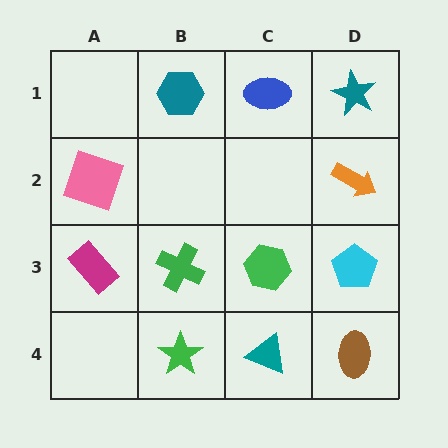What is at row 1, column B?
A teal hexagon.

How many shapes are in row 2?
2 shapes.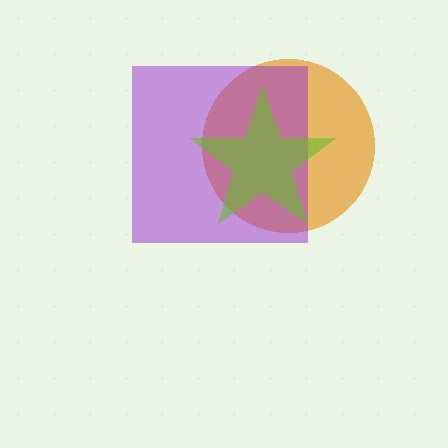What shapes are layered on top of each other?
The layered shapes are: an orange circle, a purple square, a lime star.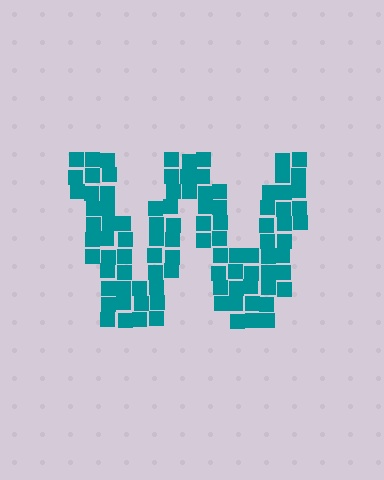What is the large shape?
The large shape is the letter W.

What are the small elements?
The small elements are squares.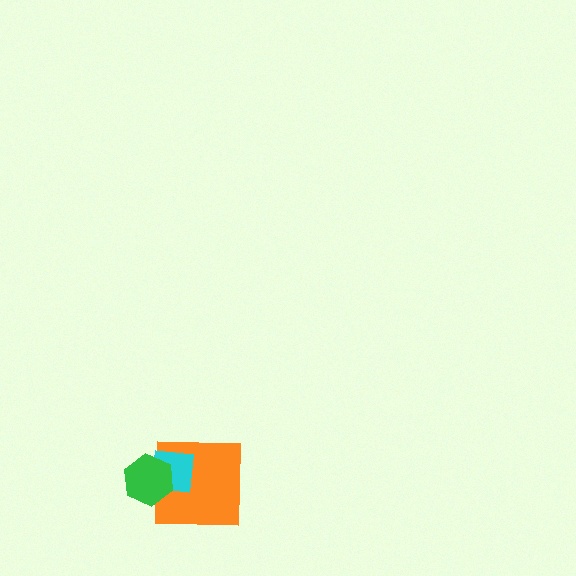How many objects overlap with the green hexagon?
2 objects overlap with the green hexagon.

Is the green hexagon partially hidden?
No, no other shape covers it.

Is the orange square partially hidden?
Yes, it is partially covered by another shape.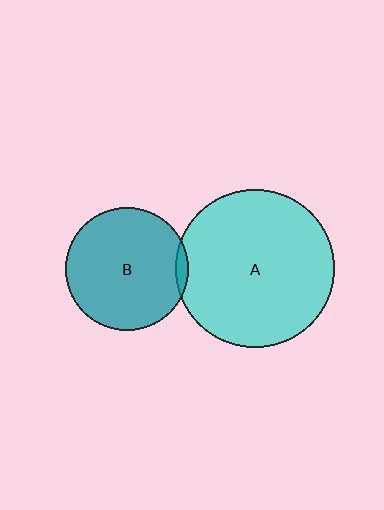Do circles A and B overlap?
Yes.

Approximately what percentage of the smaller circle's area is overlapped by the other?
Approximately 5%.